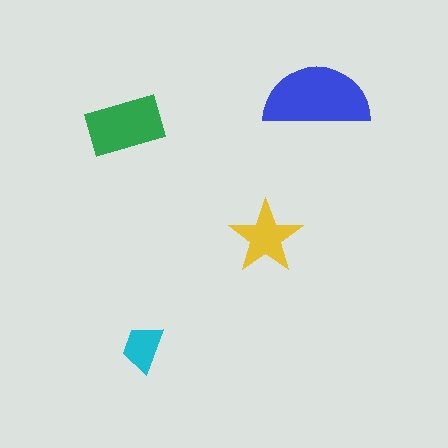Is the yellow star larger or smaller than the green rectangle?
Smaller.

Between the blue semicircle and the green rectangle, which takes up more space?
The blue semicircle.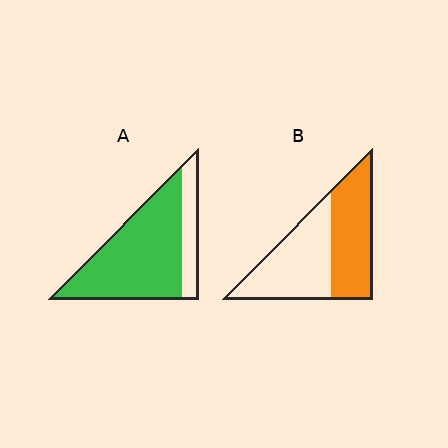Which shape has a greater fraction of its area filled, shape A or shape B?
Shape A.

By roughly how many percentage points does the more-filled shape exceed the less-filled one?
By roughly 30 percentage points (A over B).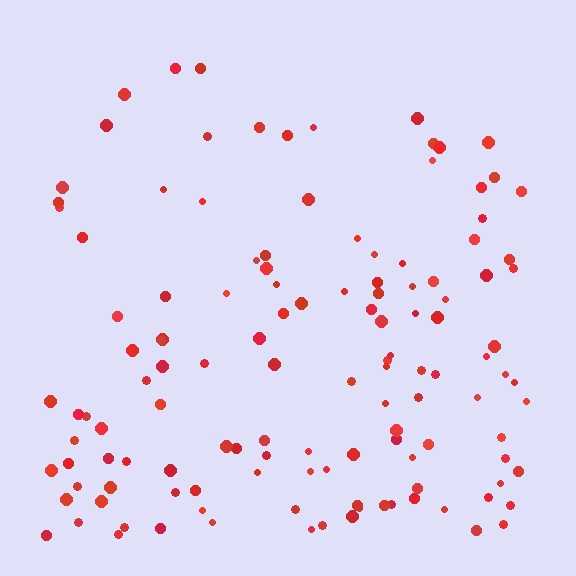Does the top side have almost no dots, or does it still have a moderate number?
Still a moderate number, just noticeably fewer than the bottom.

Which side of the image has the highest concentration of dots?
The bottom.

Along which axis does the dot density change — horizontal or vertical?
Vertical.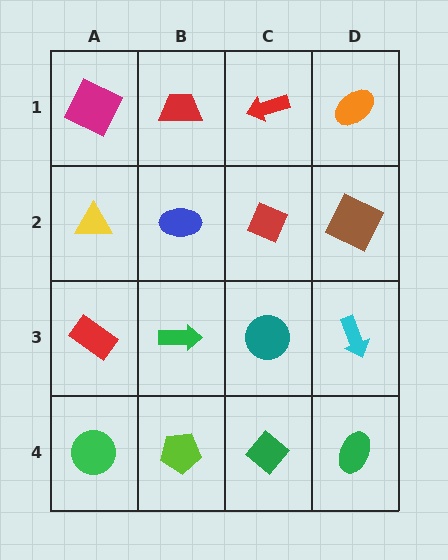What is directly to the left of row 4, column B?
A green circle.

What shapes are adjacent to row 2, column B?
A red trapezoid (row 1, column B), a green arrow (row 3, column B), a yellow triangle (row 2, column A), a red diamond (row 2, column C).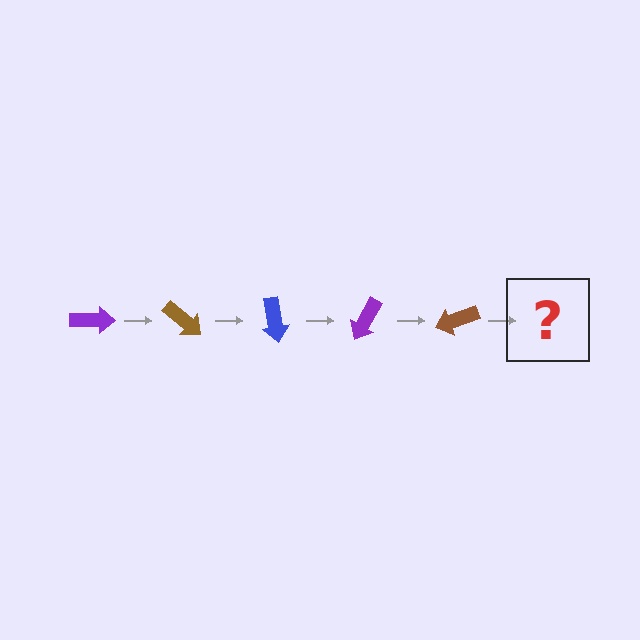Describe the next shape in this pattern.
It should be a blue arrow, rotated 200 degrees from the start.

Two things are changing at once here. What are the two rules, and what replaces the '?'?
The two rules are that it rotates 40 degrees each step and the color cycles through purple, brown, and blue. The '?' should be a blue arrow, rotated 200 degrees from the start.